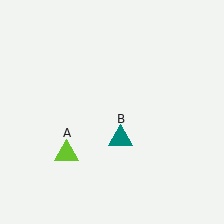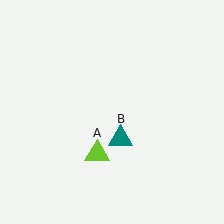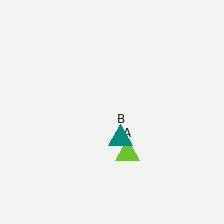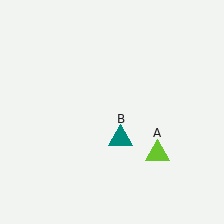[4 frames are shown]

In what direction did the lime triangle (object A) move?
The lime triangle (object A) moved right.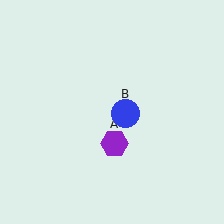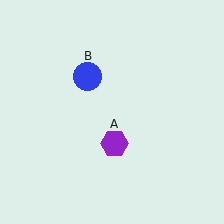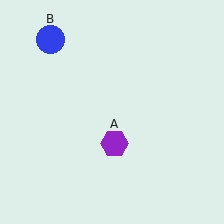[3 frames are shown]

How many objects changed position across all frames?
1 object changed position: blue circle (object B).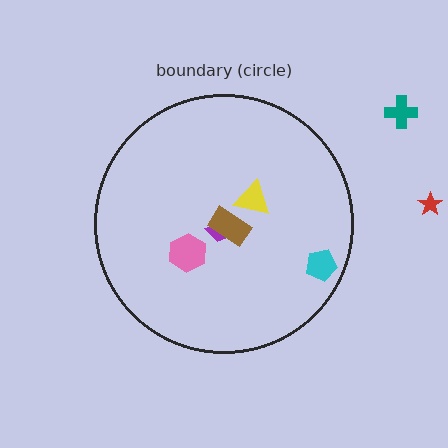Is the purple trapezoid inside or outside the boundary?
Inside.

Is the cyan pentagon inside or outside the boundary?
Inside.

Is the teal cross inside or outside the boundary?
Outside.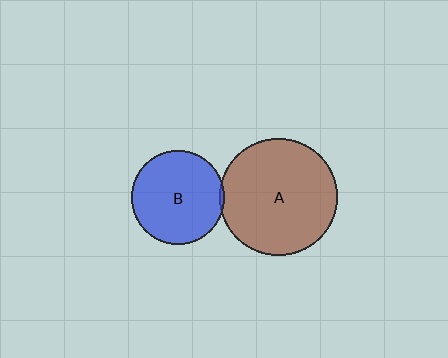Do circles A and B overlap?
Yes.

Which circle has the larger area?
Circle A (brown).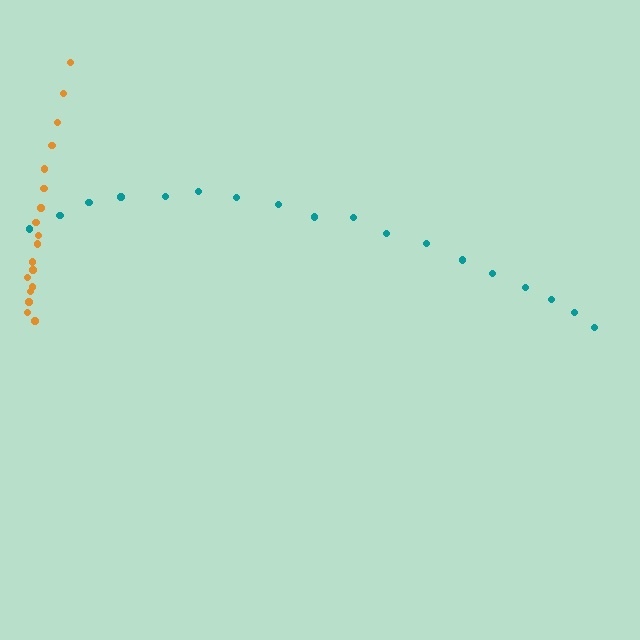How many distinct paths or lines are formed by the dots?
There are 2 distinct paths.